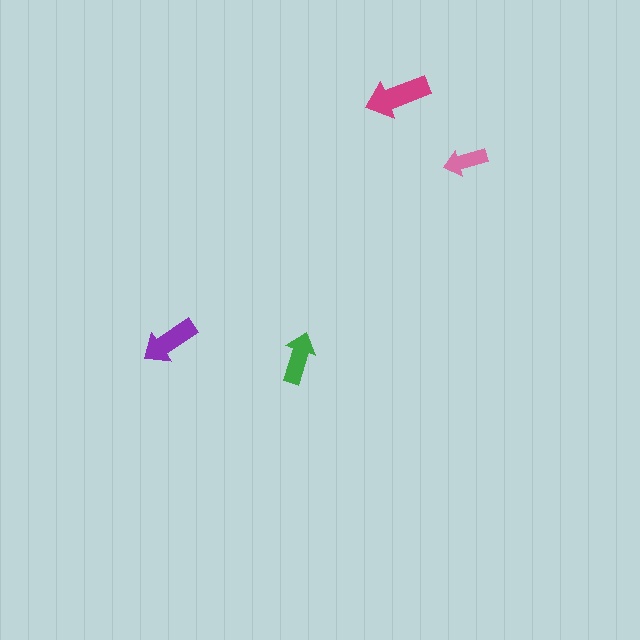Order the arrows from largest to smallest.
the magenta one, the purple one, the green one, the pink one.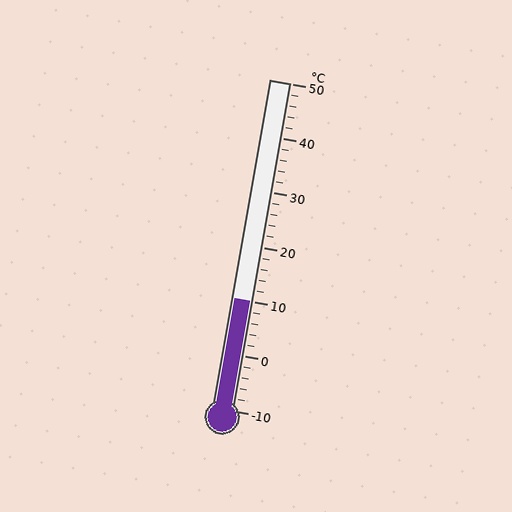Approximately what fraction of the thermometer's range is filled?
The thermometer is filled to approximately 35% of its range.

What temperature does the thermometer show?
The thermometer shows approximately 10°C.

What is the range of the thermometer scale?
The thermometer scale ranges from -10°C to 50°C.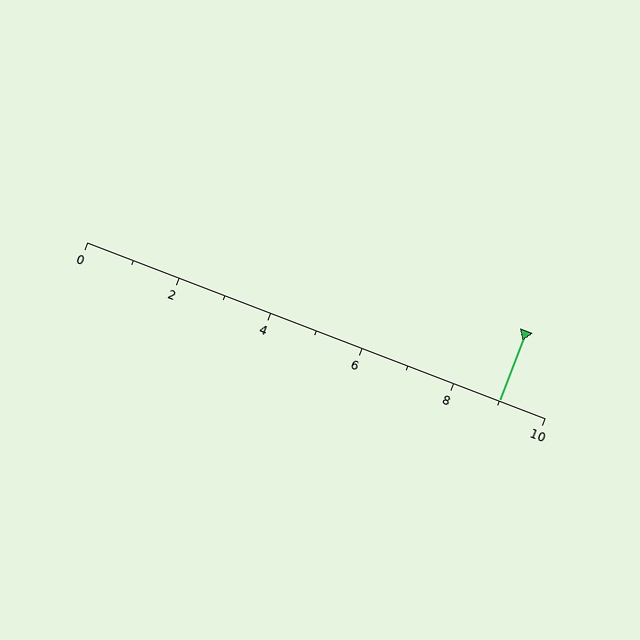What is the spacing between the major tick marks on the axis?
The major ticks are spaced 2 apart.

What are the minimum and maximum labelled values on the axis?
The axis runs from 0 to 10.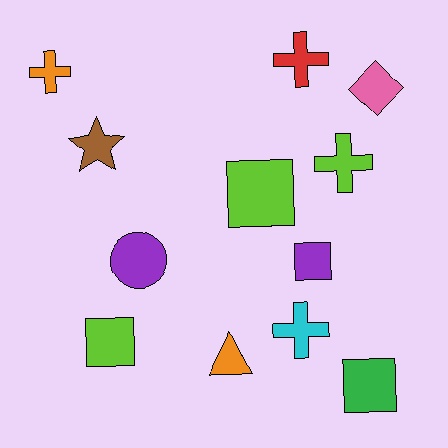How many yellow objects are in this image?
There are no yellow objects.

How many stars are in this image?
There is 1 star.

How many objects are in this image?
There are 12 objects.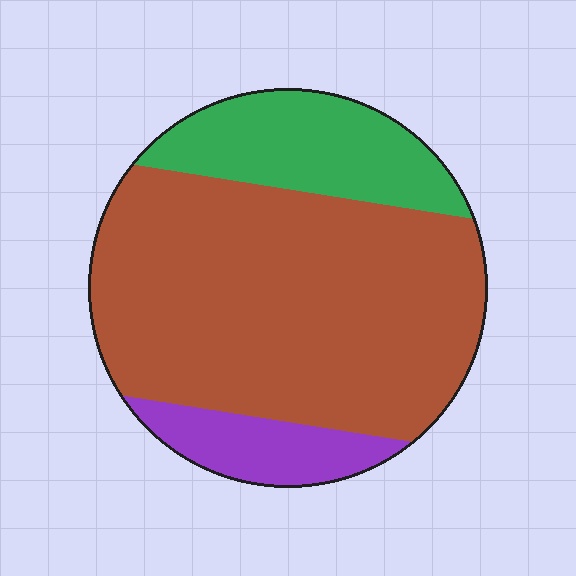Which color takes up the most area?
Brown, at roughly 70%.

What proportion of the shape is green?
Green takes up about one fifth (1/5) of the shape.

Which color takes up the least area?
Purple, at roughly 10%.